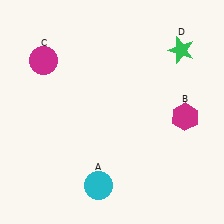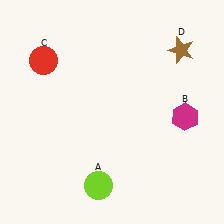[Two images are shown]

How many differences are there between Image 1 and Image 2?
There are 3 differences between the two images.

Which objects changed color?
A changed from cyan to lime. C changed from magenta to red. D changed from green to brown.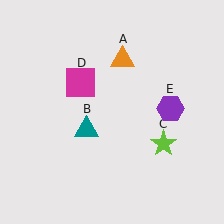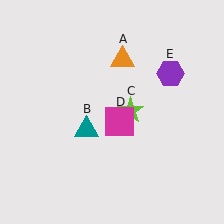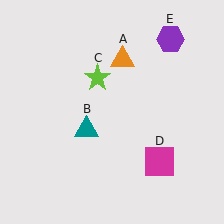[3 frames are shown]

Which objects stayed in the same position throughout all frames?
Orange triangle (object A) and teal triangle (object B) remained stationary.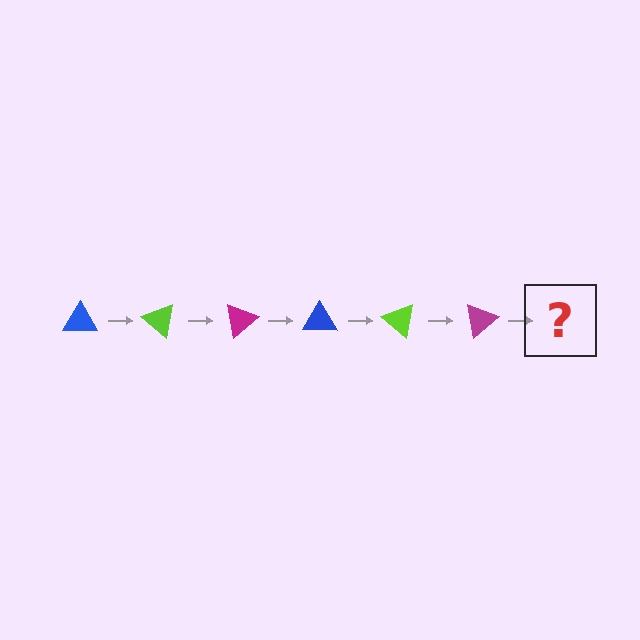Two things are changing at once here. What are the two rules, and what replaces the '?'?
The two rules are that it rotates 40 degrees each step and the color cycles through blue, lime, and magenta. The '?' should be a blue triangle, rotated 240 degrees from the start.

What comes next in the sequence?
The next element should be a blue triangle, rotated 240 degrees from the start.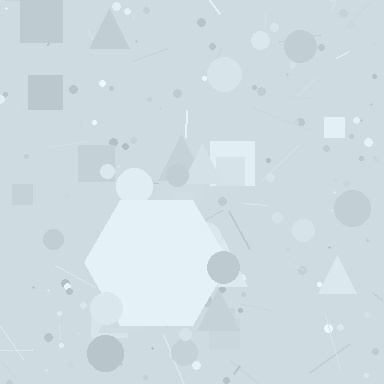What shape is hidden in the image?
A hexagon is hidden in the image.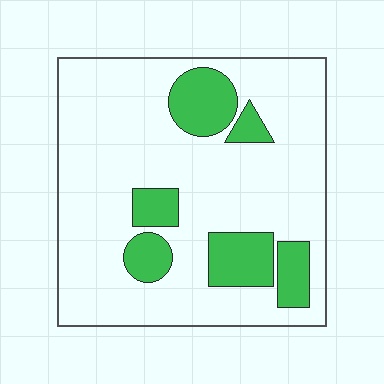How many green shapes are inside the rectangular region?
6.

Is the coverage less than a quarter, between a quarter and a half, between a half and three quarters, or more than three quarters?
Less than a quarter.